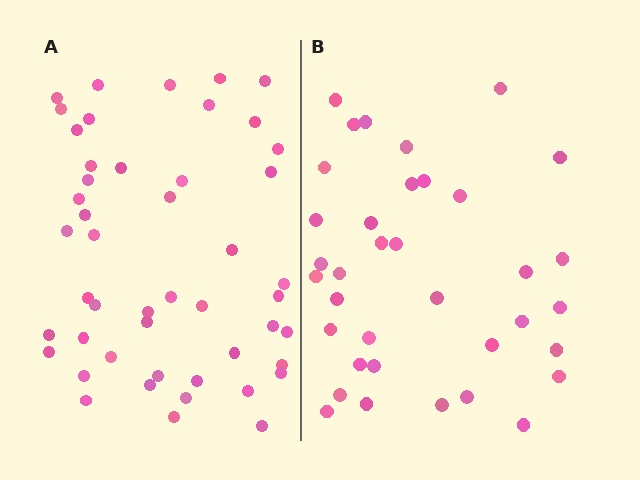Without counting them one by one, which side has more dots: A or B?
Region A (the left region) has more dots.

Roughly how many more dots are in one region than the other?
Region A has roughly 12 or so more dots than region B.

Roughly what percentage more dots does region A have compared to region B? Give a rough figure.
About 35% more.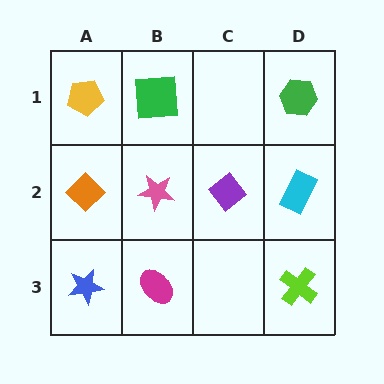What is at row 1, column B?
A green square.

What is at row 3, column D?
A lime cross.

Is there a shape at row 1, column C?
No, that cell is empty.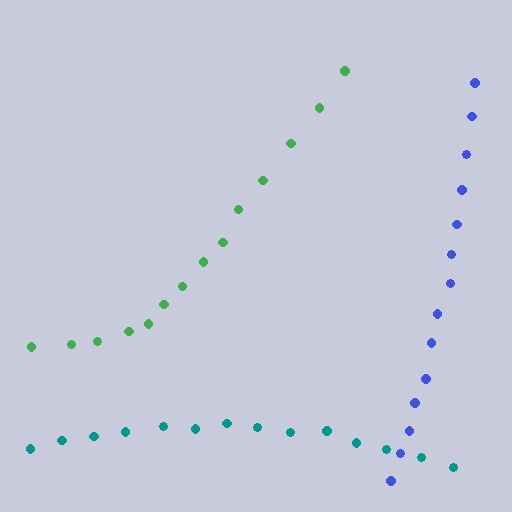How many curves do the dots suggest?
There are 3 distinct paths.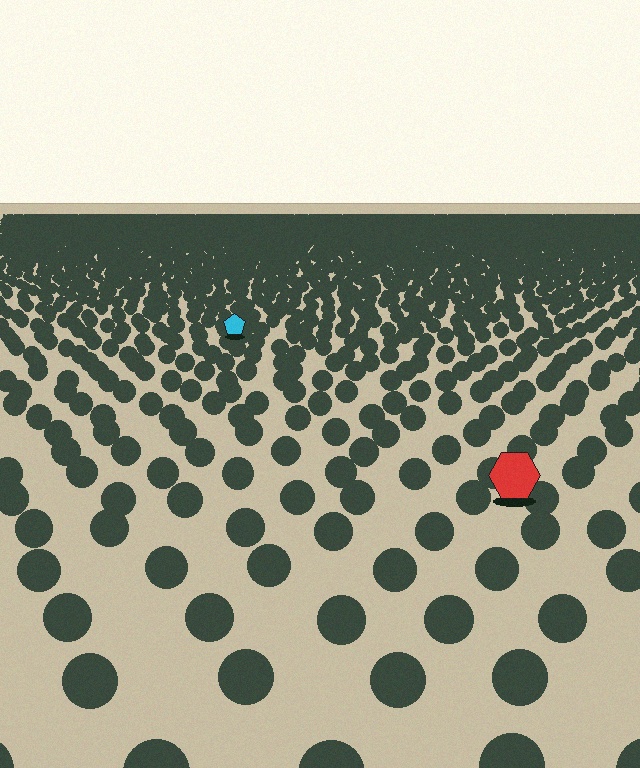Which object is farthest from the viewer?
The cyan pentagon is farthest from the viewer. It appears smaller and the ground texture around it is denser.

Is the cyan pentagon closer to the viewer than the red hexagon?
No. The red hexagon is closer — you can tell from the texture gradient: the ground texture is coarser near it.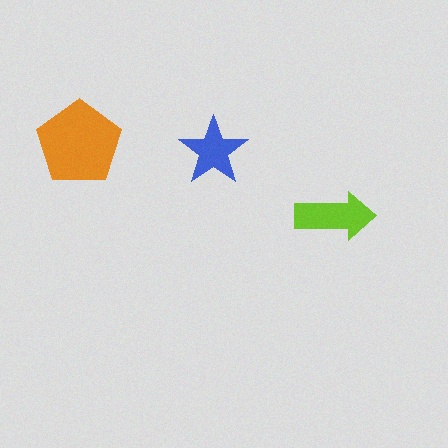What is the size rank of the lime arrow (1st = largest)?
2nd.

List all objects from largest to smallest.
The orange pentagon, the lime arrow, the blue star.